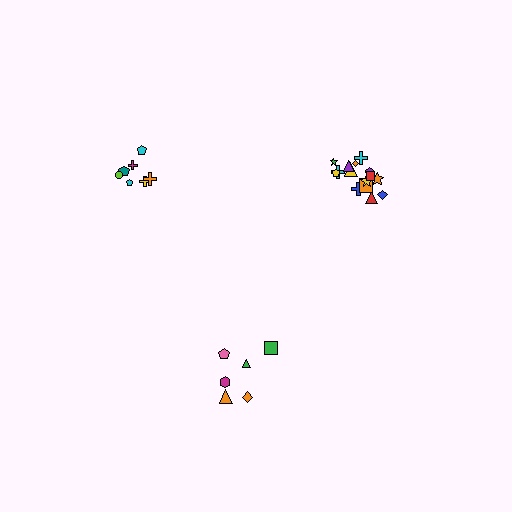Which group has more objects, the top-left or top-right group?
The top-right group.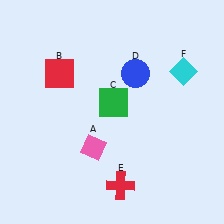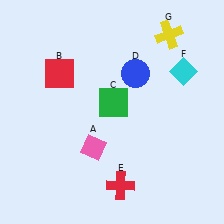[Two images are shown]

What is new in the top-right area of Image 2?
A yellow cross (G) was added in the top-right area of Image 2.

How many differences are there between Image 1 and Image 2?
There is 1 difference between the two images.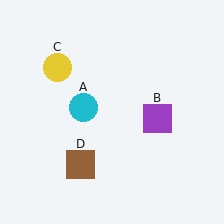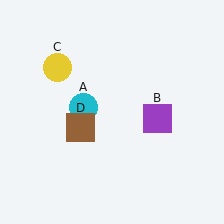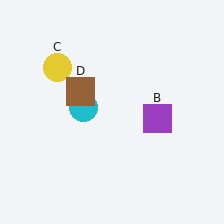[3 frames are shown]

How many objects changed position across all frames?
1 object changed position: brown square (object D).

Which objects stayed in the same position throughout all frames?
Cyan circle (object A) and purple square (object B) and yellow circle (object C) remained stationary.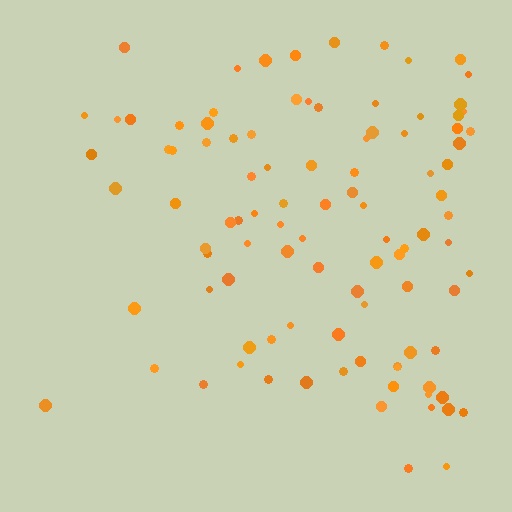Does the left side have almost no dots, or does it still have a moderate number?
Still a moderate number, just noticeably fewer than the right.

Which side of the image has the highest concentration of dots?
The right.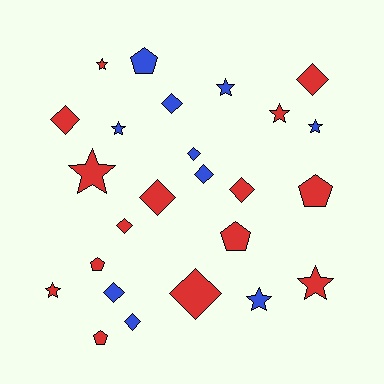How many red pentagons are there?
There are 4 red pentagons.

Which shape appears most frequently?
Diamond, with 11 objects.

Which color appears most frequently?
Red, with 15 objects.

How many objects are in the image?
There are 25 objects.